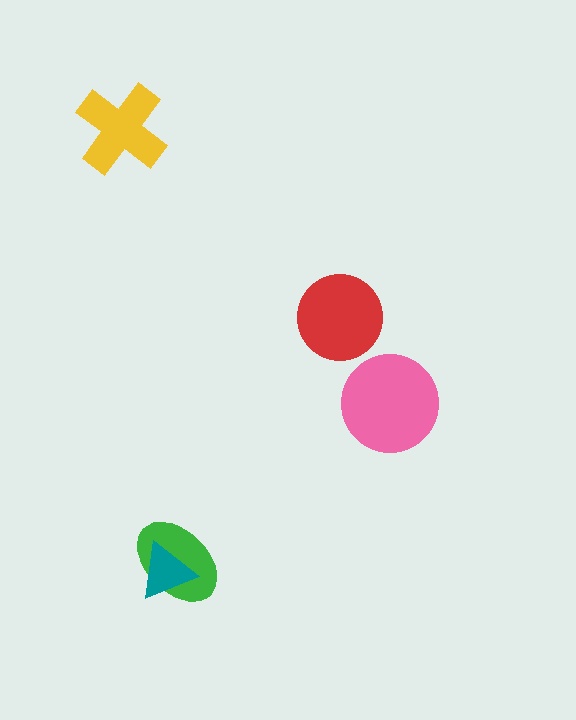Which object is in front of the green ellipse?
The teal triangle is in front of the green ellipse.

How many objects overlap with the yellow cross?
0 objects overlap with the yellow cross.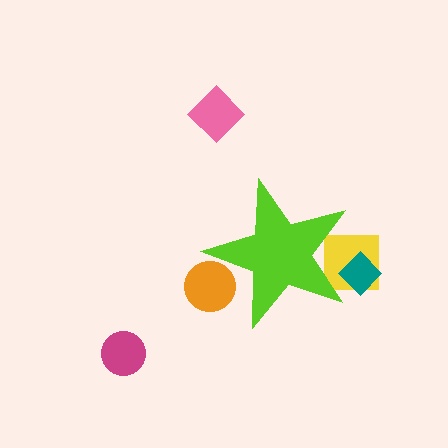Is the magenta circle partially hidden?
No, the magenta circle is fully visible.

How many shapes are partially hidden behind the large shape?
3 shapes are partially hidden.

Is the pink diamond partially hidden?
No, the pink diamond is fully visible.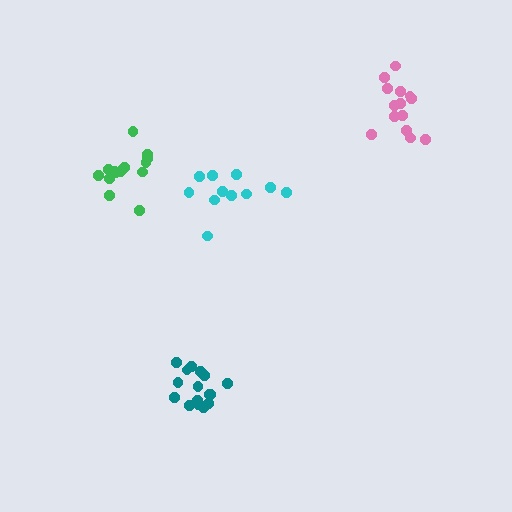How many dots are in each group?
Group 1: 11 dots, Group 2: 14 dots, Group 3: 14 dots, Group 4: 16 dots (55 total).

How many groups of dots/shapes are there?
There are 4 groups.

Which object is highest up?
The pink cluster is topmost.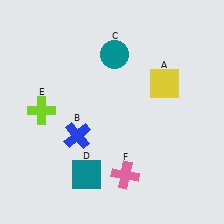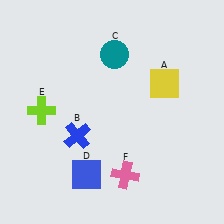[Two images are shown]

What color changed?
The square (D) changed from teal in Image 1 to blue in Image 2.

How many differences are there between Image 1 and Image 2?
There is 1 difference between the two images.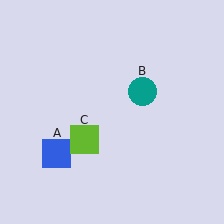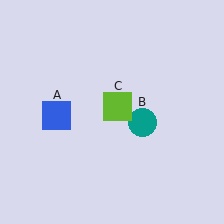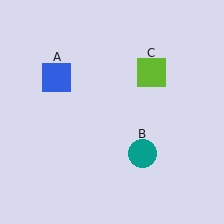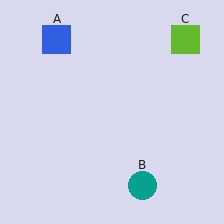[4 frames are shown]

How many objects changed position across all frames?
3 objects changed position: blue square (object A), teal circle (object B), lime square (object C).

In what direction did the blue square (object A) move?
The blue square (object A) moved up.